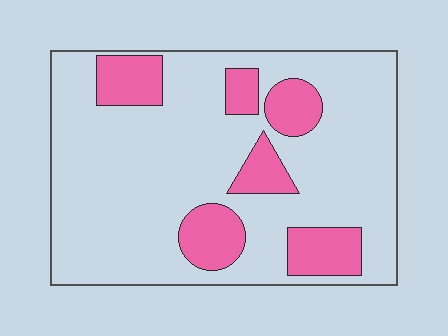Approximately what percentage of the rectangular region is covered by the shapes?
Approximately 20%.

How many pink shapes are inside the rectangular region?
6.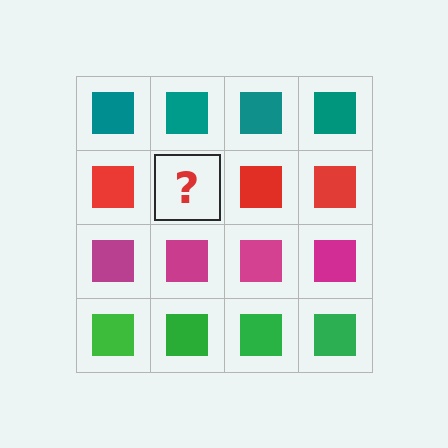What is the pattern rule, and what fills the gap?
The rule is that each row has a consistent color. The gap should be filled with a red square.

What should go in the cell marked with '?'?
The missing cell should contain a red square.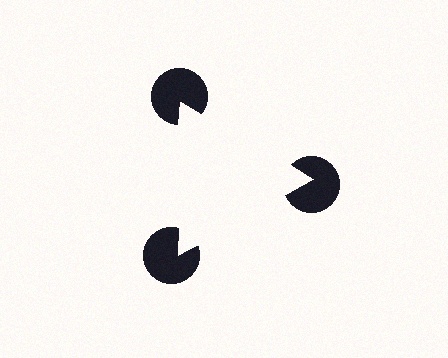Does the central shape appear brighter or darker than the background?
It typically appears slightly brighter than the background, even though no actual brightness change is drawn.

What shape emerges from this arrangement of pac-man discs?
An illusory triangle — its edges are inferred from the aligned wedge cuts in the pac-man discs, not physically drawn.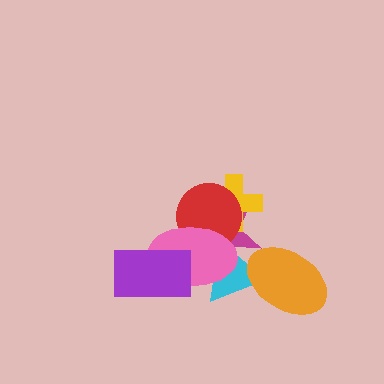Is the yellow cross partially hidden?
Yes, it is partially covered by another shape.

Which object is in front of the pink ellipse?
The purple rectangle is in front of the pink ellipse.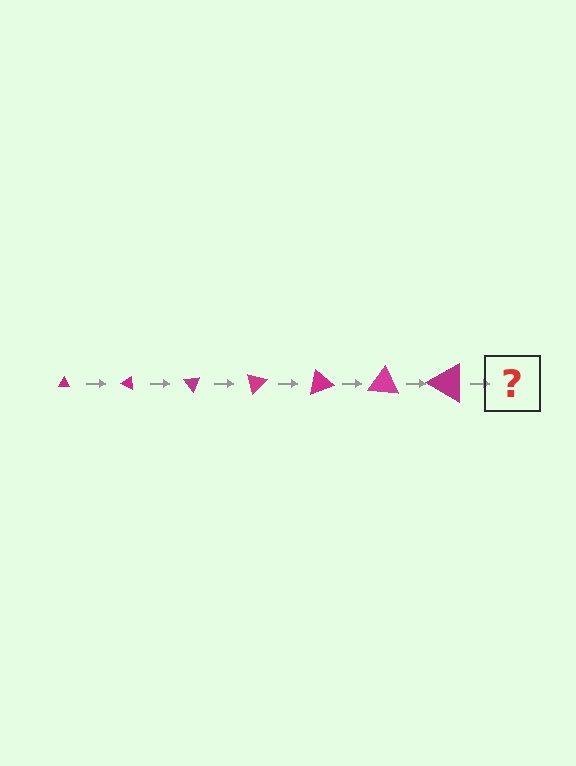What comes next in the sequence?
The next element should be a triangle, larger than the previous one and rotated 175 degrees from the start.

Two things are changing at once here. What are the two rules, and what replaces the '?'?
The two rules are that the triangle grows larger each step and it rotates 25 degrees each step. The '?' should be a triangle, larger than the previous one and rotated 175 degrees from the start.